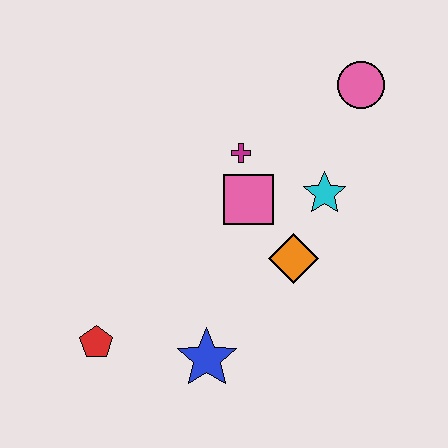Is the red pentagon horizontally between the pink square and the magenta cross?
No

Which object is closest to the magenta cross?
The pink square is closest to the magenta cross.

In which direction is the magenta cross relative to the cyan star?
The magenta cross is to the left of the cyan star.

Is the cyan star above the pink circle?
No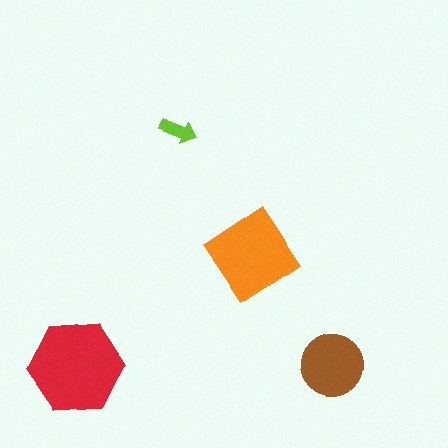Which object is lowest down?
The red hexagon is bottommost.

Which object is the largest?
The red hexagon.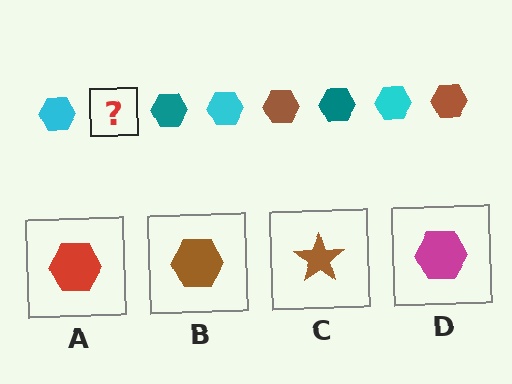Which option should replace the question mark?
Option B.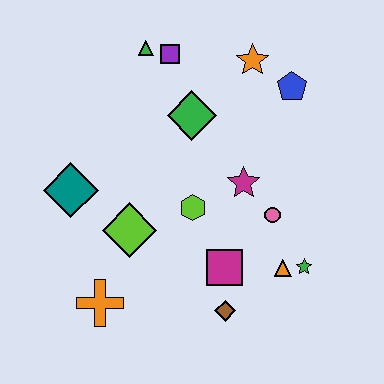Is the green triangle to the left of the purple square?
Yes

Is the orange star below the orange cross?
No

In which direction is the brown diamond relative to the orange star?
The brown diamond is below the orange star.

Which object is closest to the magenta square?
The brown diamond is closest to the magenta square.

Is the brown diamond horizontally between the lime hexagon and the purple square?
No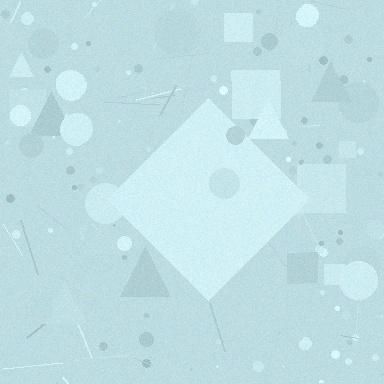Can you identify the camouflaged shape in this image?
The camouflaged shape is a diamond.